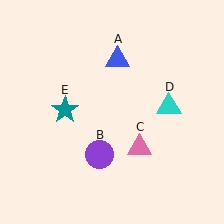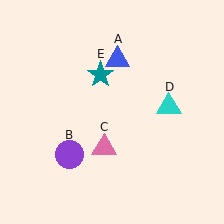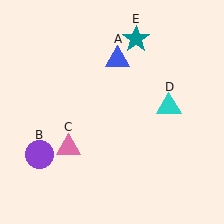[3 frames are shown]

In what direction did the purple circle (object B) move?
The purple circle (object B) moved left.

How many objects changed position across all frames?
3 objects changed position: purple circle (object B), pink triangle (object C), teal star (object E).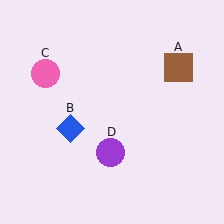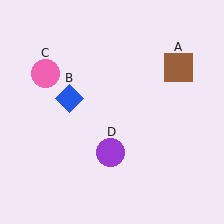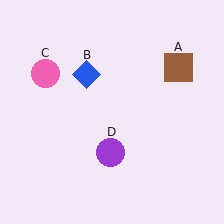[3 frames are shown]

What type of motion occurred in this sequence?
The blue diamond (object B) rotated clockwise around the center of the scene.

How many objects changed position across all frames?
1 object changed position: blue diamond (object B).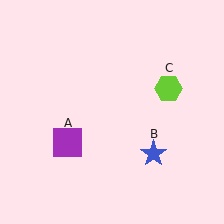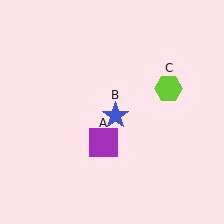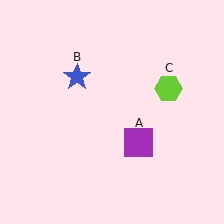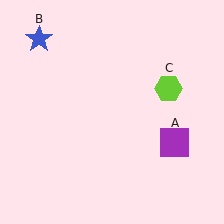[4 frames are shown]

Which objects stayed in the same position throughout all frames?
Lime hexagon (object C) remained stationary.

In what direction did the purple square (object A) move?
The purple square (object A) moved right.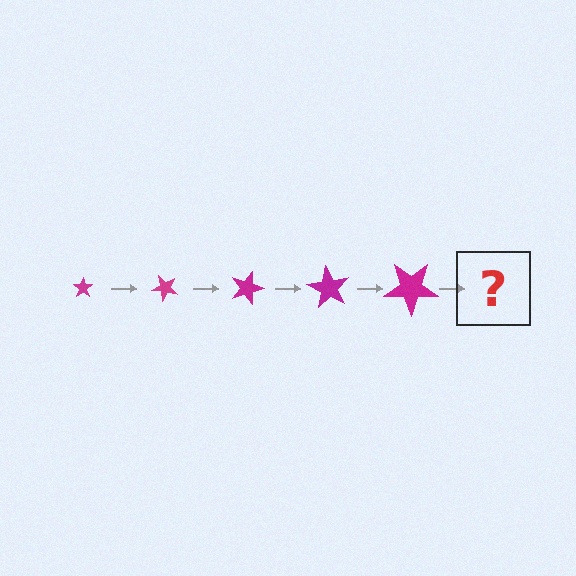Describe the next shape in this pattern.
It should be a star, larger than the previous one and rotated 225 degrees from the start.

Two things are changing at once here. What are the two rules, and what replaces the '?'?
The two rules are that the star grows larger each step and it rotates 45 degrees each step. The '?' should be a star, larger than the previous one and rotated 225 degrees from the start.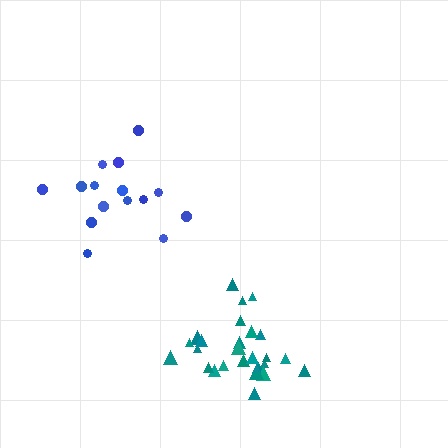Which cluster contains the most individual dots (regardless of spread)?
Teal (27).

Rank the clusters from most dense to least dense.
teal, blue.